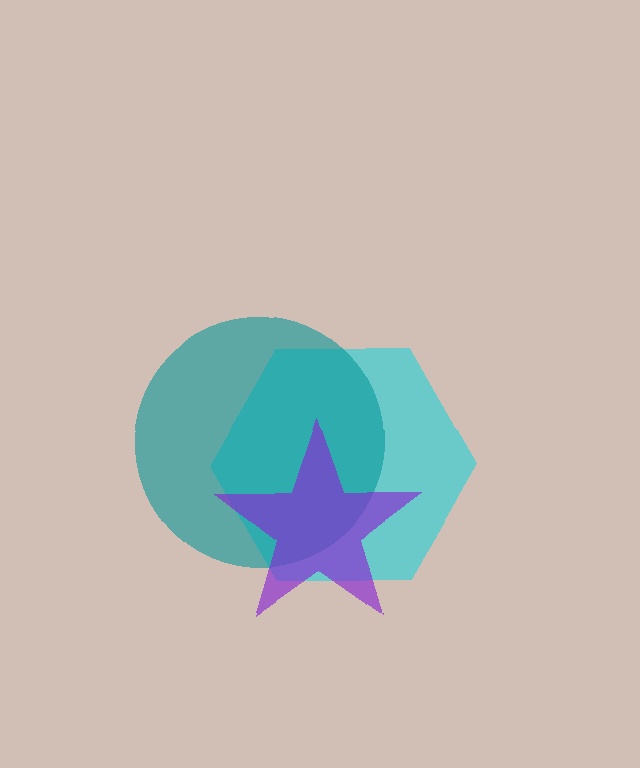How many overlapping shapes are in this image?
There are 3 overlapping shapes in the image.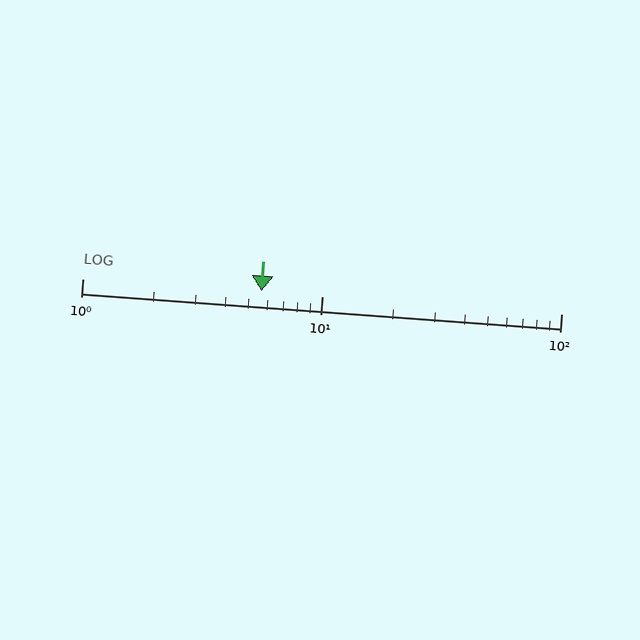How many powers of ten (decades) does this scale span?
The scale spans 2 decades, from 1 to 100.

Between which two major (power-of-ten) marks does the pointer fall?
The pointer is between 1 and 10.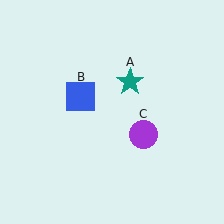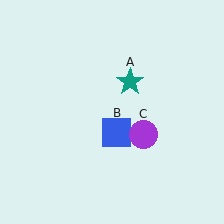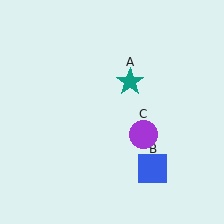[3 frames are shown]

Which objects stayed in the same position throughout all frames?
Teal star (object A) and purple circle (object C) remained stationary.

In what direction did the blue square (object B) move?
The blue square (object B) moved down and to the right.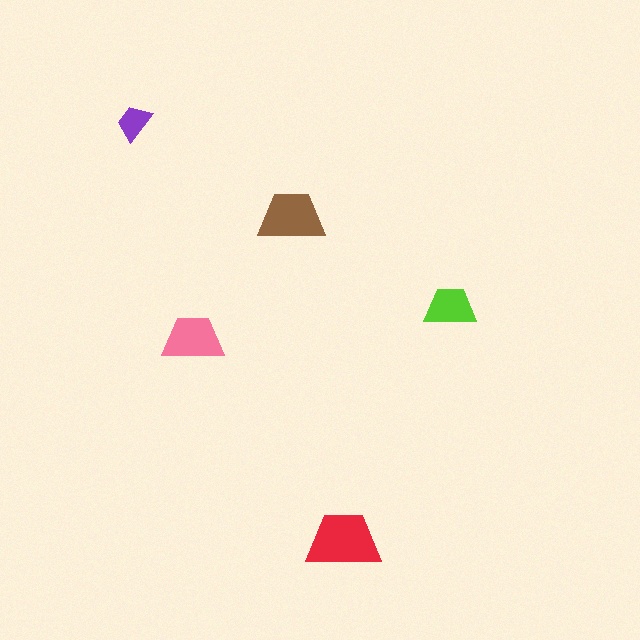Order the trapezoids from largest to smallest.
the red one, the brown one, the pink one, the lime one, the purple one.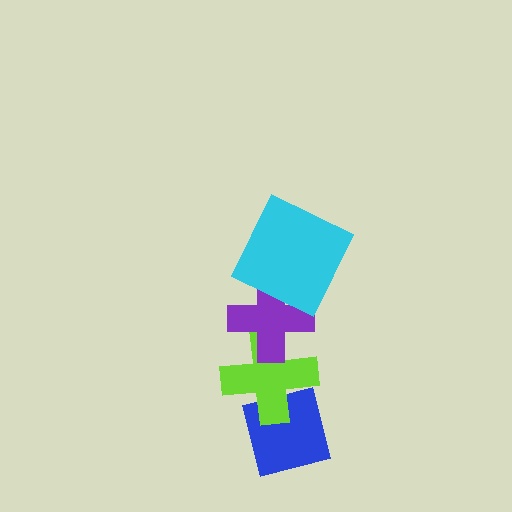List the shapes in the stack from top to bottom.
From top to bottom: the cyan square, the purple cross, the lime cross, the blue square.